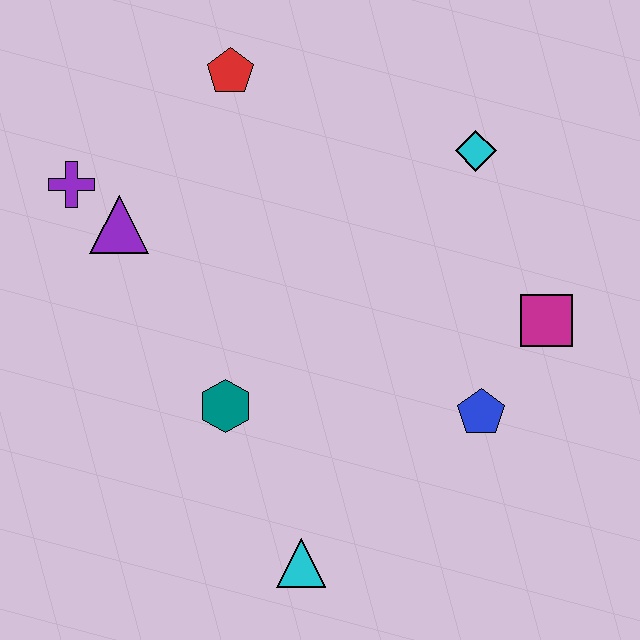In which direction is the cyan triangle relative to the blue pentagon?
The cyan triangle is to the left of the blue pentagon.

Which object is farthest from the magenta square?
The purple cross is farthest from the magenta square.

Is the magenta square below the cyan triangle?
No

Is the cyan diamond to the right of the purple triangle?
Yes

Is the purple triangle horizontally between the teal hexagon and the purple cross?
Yes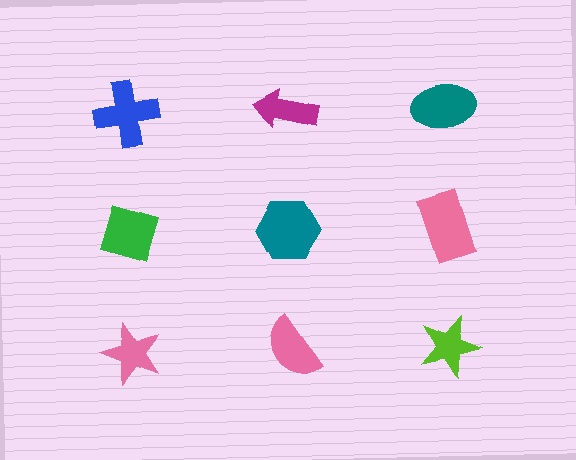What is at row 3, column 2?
A pink semicircle.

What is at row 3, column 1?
A pink star.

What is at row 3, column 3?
A lime star.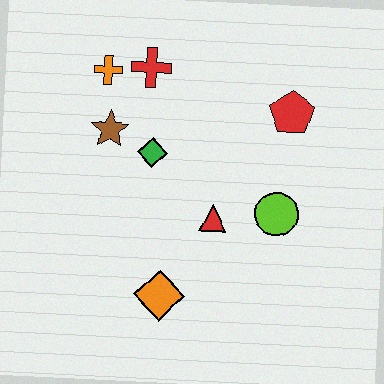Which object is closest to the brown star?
The green diamond is closest to the brown star.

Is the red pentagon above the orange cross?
No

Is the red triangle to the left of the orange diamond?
No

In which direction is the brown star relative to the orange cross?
The brown star is below the orange cross.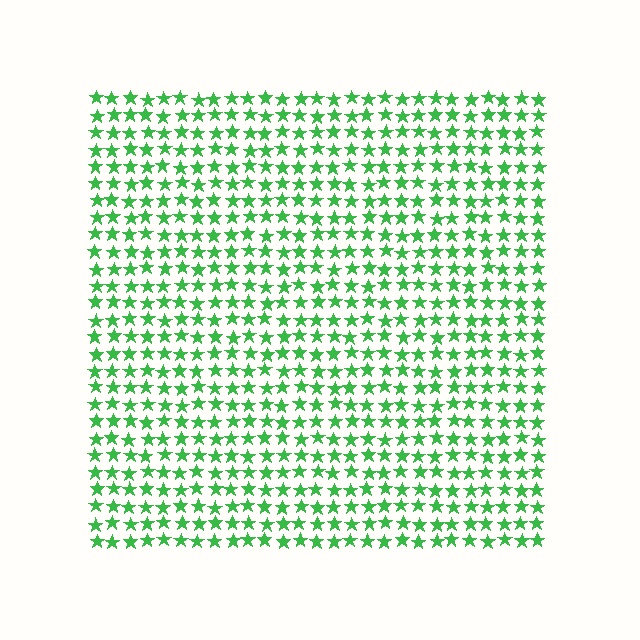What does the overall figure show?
The overall figure shows a square.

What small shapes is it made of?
It is made of small stars.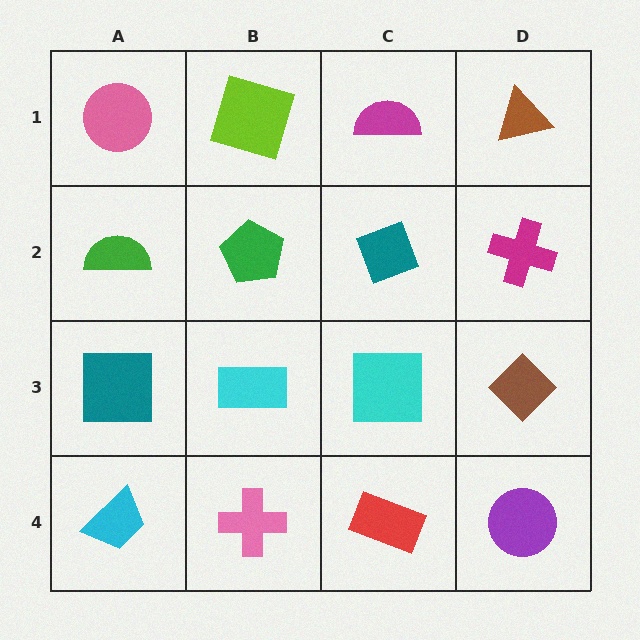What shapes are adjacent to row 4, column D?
A brown diamond (row 3, column D), a red rectangle (row 4, column C).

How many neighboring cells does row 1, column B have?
3.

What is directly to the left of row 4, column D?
A red rectangle.